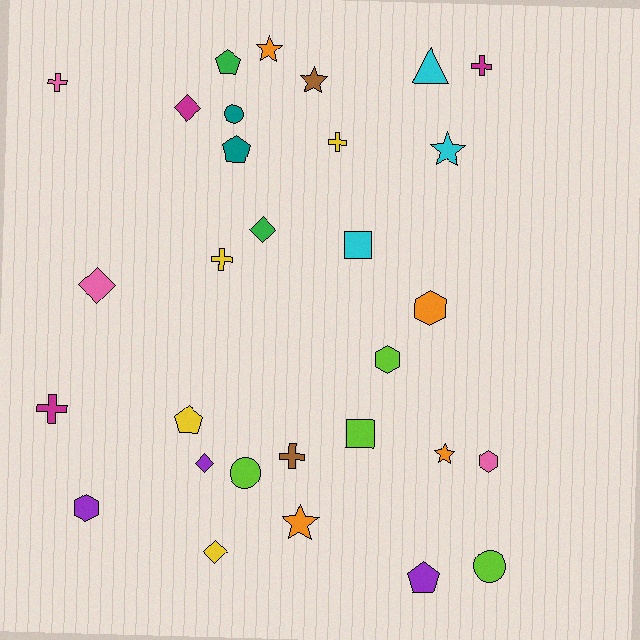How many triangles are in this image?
There is 1 triangle.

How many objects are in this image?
There are 30 objects.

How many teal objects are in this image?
There are 2 teal objects.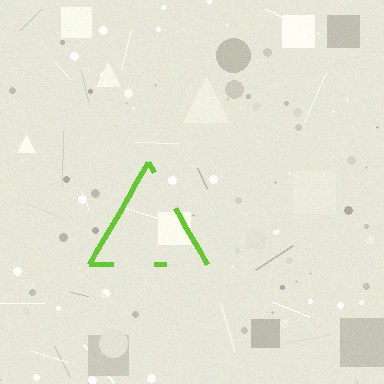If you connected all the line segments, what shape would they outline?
They would outline a triangle.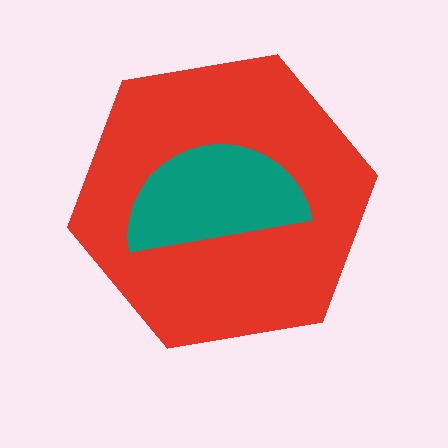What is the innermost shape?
The teal semicircle.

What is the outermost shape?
The red hexagon.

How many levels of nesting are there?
2.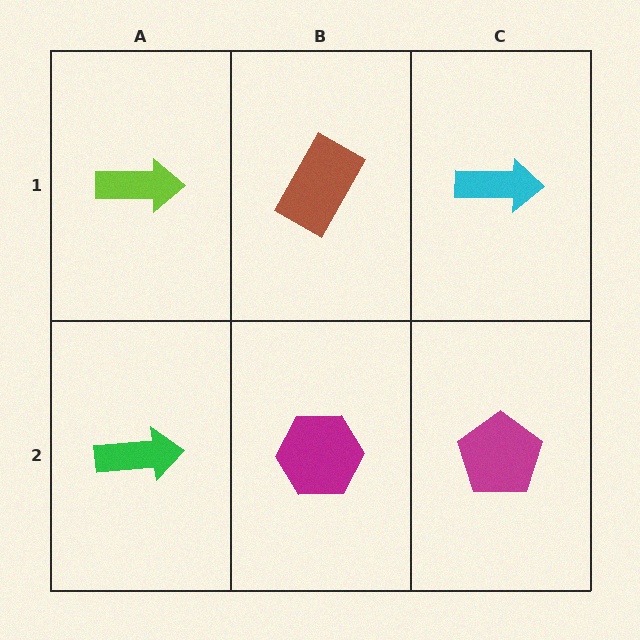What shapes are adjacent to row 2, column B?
A brown rectangle (row 1, column B), a green arrow (row 2, column A), a magenta pentagon (row 2, column C).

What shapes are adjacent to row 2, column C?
A cyan arrow (row 1, column C), a magenta hexagon (row 2, column B).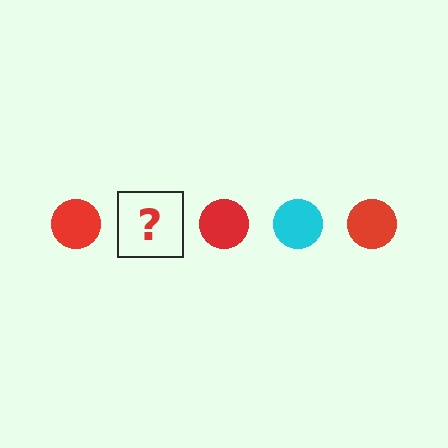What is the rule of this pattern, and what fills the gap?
The rule is that the pattern cycles through red, cyan circles. The gap should be filled with a cyan circle.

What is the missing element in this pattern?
The missing element is a cyan circle.